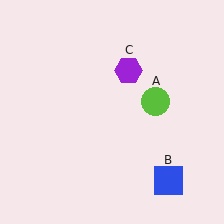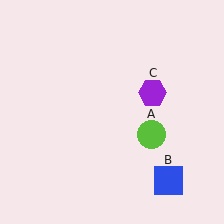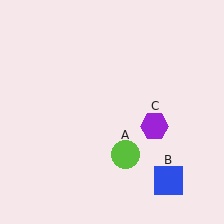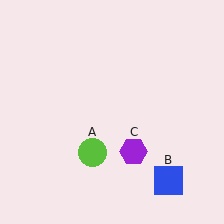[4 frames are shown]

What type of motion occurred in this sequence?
The lime circle (object A), purple hexagon (object C) rotated clockwise around the center of the scene.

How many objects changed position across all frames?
2 objects changed position: lime circle (object A), purple hexagon (object C).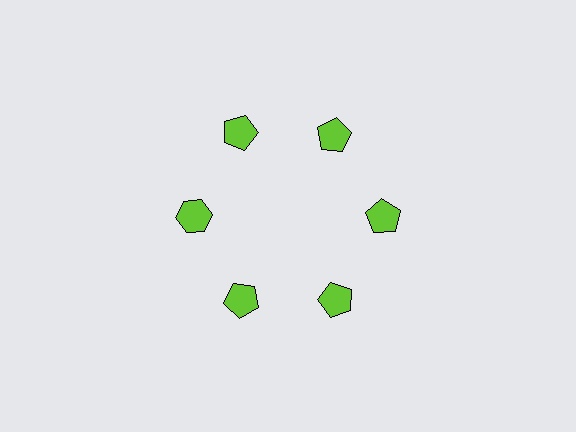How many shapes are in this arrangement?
There are 6 shapes arranged in a ring pattern.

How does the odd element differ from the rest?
It has a different shape: hexagon instead of pentagon.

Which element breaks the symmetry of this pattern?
The lime hexagon at roughly the 9 o'clock position breaks the symmetry. All other shapes are lime pentagons.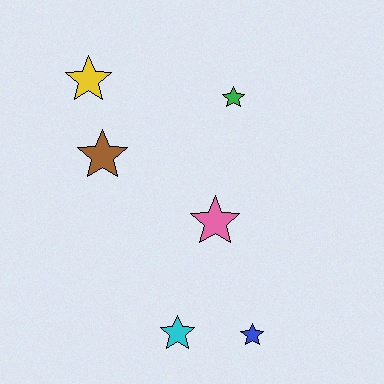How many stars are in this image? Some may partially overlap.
There are 6 stars.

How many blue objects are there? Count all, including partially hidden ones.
There is 1 blue object.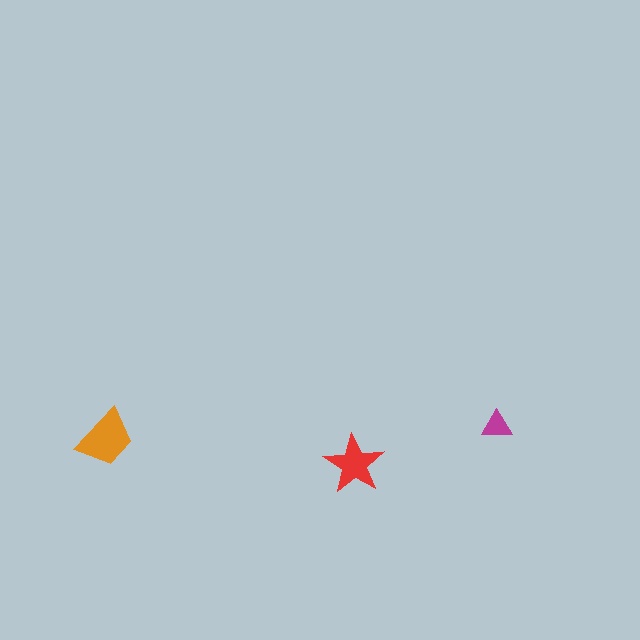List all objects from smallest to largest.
The magenta triangle, the red star, the orange trapezoid.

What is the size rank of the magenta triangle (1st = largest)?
3rd.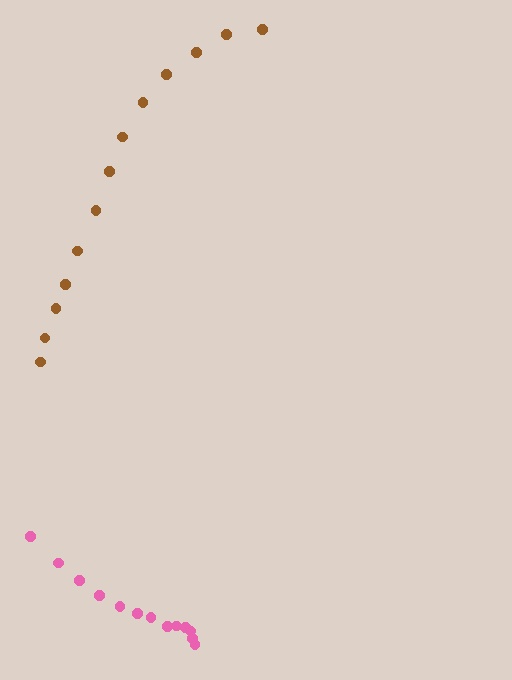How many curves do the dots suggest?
There are 2 distinct paths.